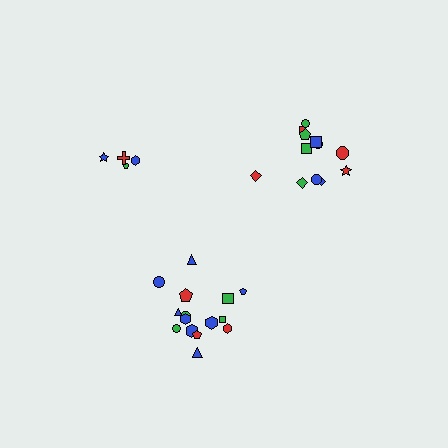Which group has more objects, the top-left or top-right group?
The top-right group.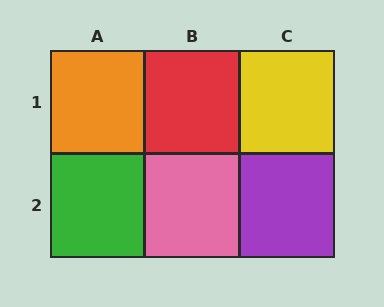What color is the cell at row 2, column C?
Purple.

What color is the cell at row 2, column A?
Green.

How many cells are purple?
1 cell is purple.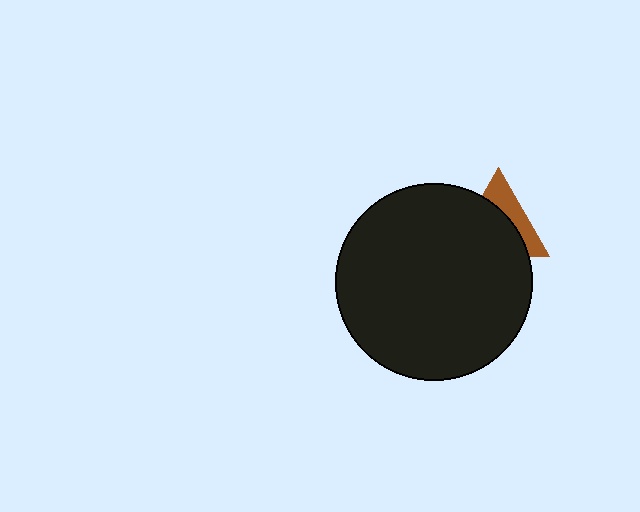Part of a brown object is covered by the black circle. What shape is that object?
It is a triangle.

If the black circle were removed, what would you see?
You would see the complete brown triangle.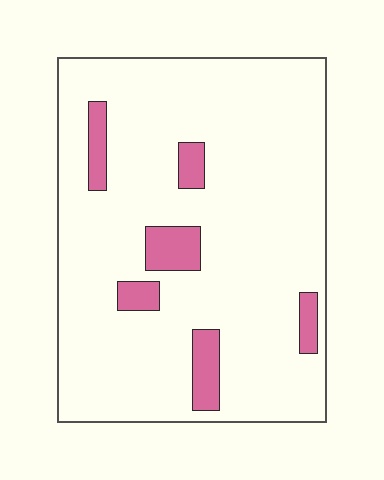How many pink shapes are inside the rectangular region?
6.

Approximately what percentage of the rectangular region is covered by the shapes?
Approximately 10%.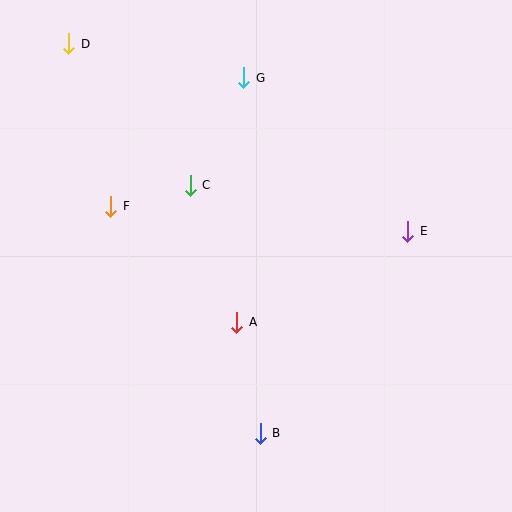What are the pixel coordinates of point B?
Point B is at (260, 433).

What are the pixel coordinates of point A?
Point A is at (237, 322).